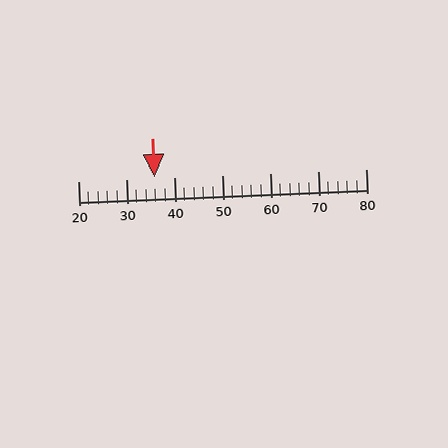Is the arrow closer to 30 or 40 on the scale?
The arrow is closer to 40.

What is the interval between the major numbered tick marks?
The major tick marks are spaced 10 units apart.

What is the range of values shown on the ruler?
The ruler shows values from 20 to 80.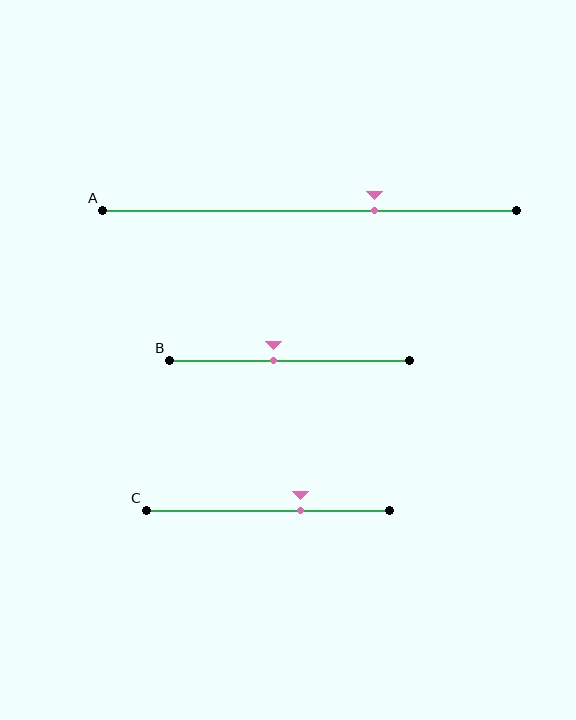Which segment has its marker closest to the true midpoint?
Segment B has its marker closest to the true midpoint.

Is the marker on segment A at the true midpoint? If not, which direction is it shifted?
No, the marker on segment A is shifted to the right by about 16% of the segment length.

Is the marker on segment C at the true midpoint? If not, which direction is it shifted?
No, the marker on segment C is shifted to the right by about 13% of the segment length.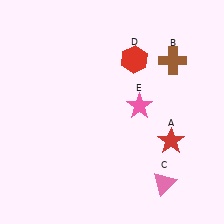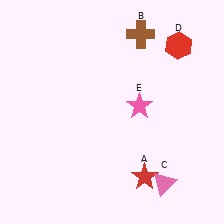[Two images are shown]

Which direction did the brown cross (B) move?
The brown cross (B) moved left.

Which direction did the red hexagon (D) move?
The red hexagon (D) moved right.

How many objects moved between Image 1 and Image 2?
3 objects moved between the two images.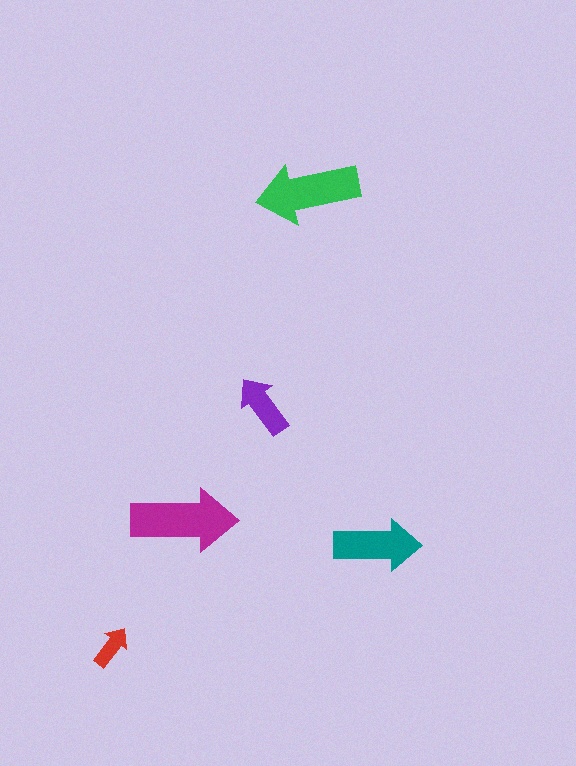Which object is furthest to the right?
The teal arrow is rightmost.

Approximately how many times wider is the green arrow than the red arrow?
About 2.5 times wider.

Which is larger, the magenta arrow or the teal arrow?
The magenta one.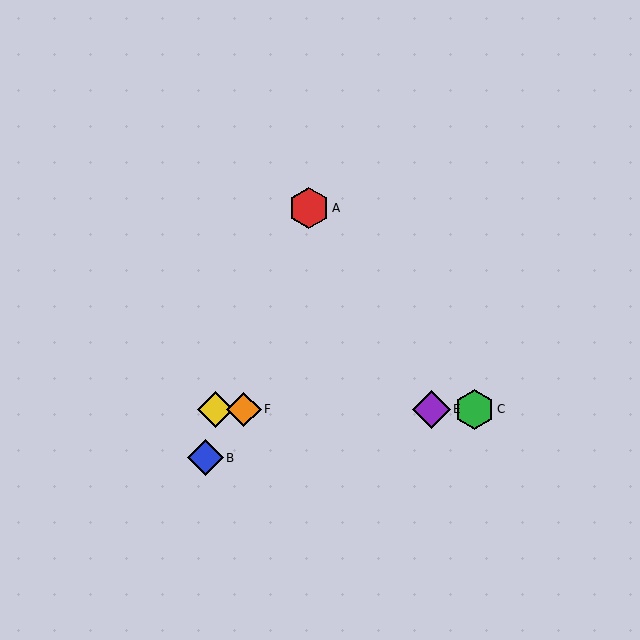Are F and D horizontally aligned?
Yes, both are at y≈409.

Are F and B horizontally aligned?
No, F is at y≈409 and B is at y≈458.